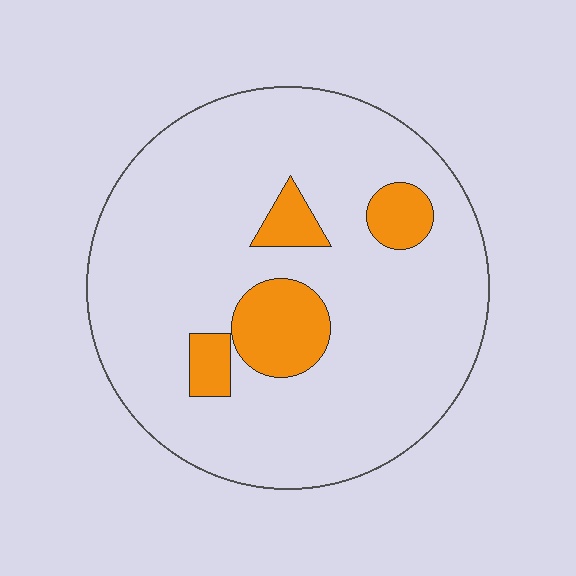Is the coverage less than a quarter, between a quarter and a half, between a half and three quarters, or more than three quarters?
Less than a quarter.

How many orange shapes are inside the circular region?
4.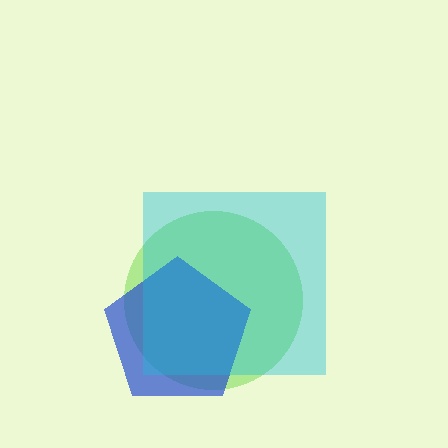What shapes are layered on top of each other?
The layered shapes are: a lime circle, a blue pentagon, a cyan square.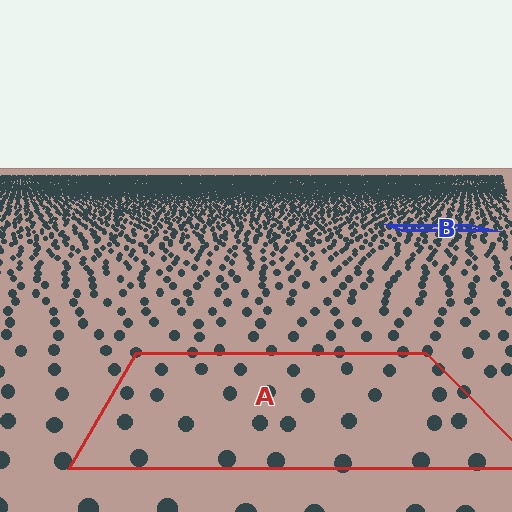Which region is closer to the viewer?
Region A is closer. The texture elements there are larger and more spread out.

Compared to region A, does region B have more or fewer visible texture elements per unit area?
Region B has more texture elements per unit area — they are packed more densely because it is farther away.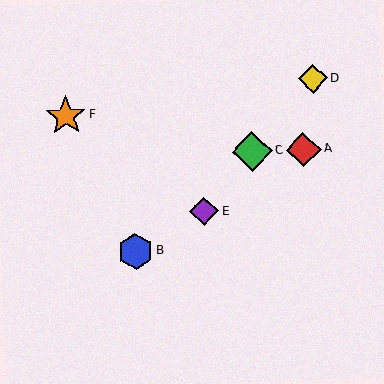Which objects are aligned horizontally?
Objects A, C are aligned horizontally.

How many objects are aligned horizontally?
2 objects (A, C) are aligned horizontally.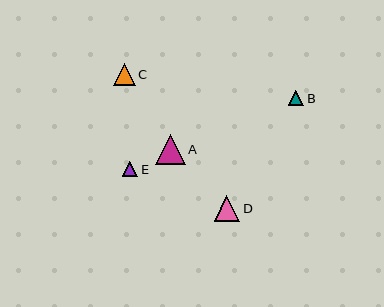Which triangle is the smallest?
Triangle E is the smallest with a size of approximately 15 pixels.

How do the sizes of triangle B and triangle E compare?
Triangle B and triangle E are approximately the same size.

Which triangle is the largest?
Triangle A is the largest with a size of approximately 30 pixels.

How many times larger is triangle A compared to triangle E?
Triangle A is approximately 2.0 times the size of triangle E.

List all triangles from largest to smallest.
From largest to smallest: A, D, C, B, E.